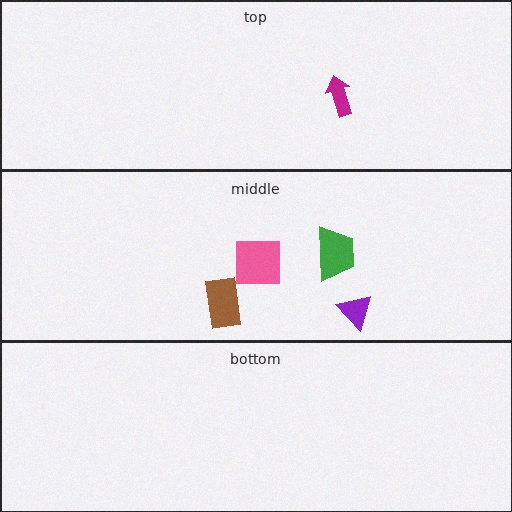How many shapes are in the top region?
1.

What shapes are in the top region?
The magenta arrow.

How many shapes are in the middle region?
4.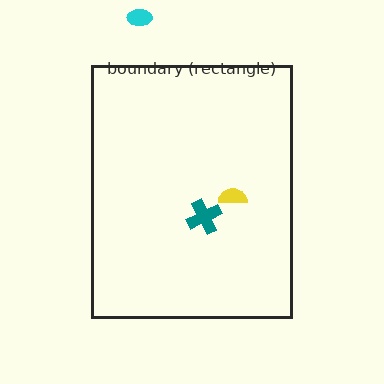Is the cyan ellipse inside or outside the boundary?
Outside.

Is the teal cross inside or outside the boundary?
Inside.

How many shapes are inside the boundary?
2 inside, 1 outside.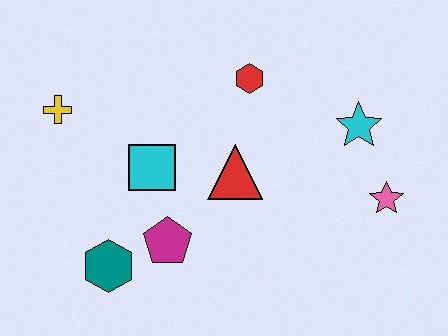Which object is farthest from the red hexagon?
The teal hexagon is farthest from the red hexagon.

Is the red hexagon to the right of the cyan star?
No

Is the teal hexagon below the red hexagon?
Yes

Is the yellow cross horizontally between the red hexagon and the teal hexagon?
No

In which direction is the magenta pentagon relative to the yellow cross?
The magenta pentagon is below the yellow cross.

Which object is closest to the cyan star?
The pink star is closest to the cyan star.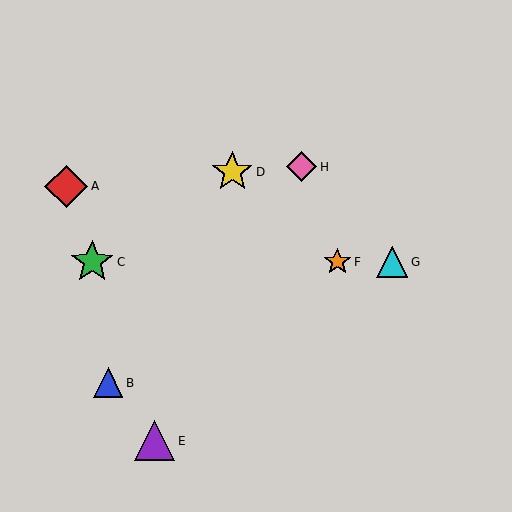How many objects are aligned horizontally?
3 objects (C, F, G) are aligned horizontally.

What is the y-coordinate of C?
Object C is at y≈262.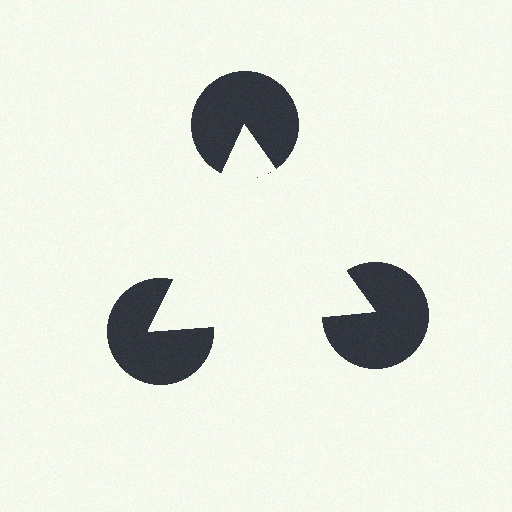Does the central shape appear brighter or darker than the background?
It typically appears slightly brighter than the background, even though no actual brightness change is drawn.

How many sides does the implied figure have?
3 sides.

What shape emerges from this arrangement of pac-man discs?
An illusory triangle — its edges are inferred from the aligned wedge cuts in the pac-man discs, not physically drawn.